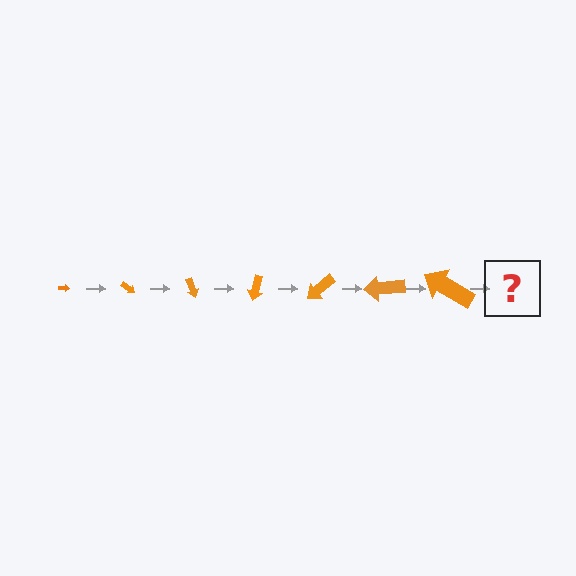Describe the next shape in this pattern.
It should be an arrow, larger than the previous one and rotated 245 degrees from the start.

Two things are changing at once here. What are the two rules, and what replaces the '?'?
The two rules are that the arrow grows larger each step and it rotates 35 degrees each step. The '?' should be an arrow, larger than the previous one and rotated 245 degrees from the start.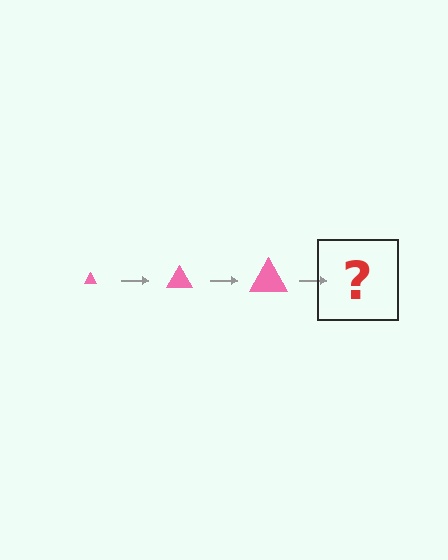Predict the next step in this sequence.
The next step is a pink triangle, larger than the previous one.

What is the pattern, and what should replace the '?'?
The pattern is that the triangle gets progressively larger each step. The '?' should be a pink triangle, larger than the previous one.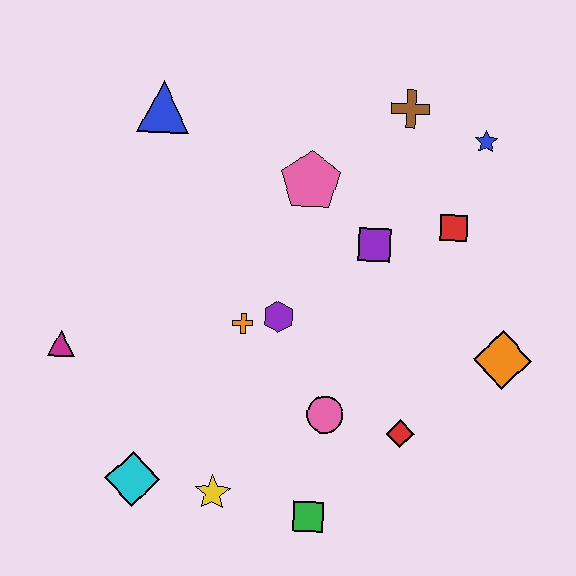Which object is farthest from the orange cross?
The blue star is farthest from the orange cross.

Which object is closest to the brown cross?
The blue star is closest to the brown cross.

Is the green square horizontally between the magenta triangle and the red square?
Yes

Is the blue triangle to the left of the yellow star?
Yes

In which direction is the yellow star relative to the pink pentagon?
The yellow star is below the pink pentagon.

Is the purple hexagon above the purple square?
No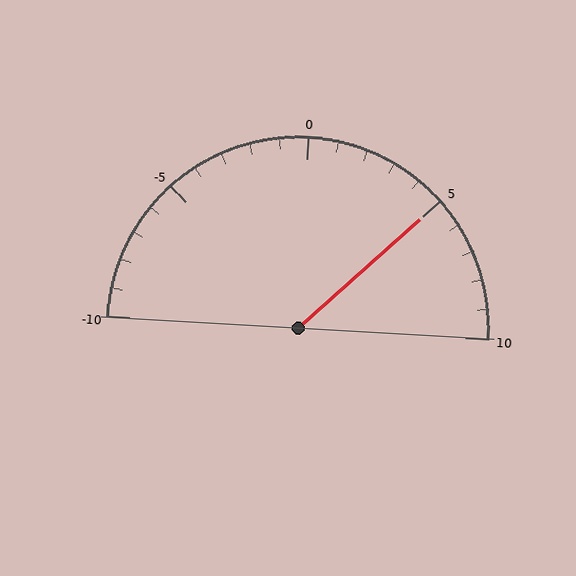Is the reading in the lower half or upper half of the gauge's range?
The reading is in the upper half of the range (-10 to 10).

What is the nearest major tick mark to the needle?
The nearest major tick mark is 5.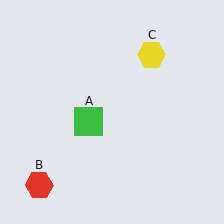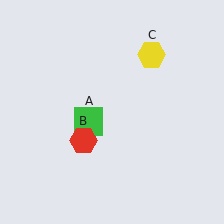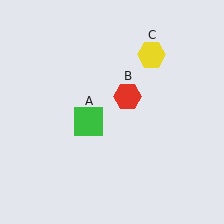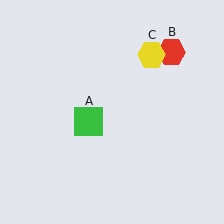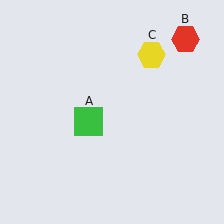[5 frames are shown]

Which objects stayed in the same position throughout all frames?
Green square (object A) and yellow hexagon (object C) remained stationary.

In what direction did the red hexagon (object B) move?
The red hexagon (object B) moved up and to the right.